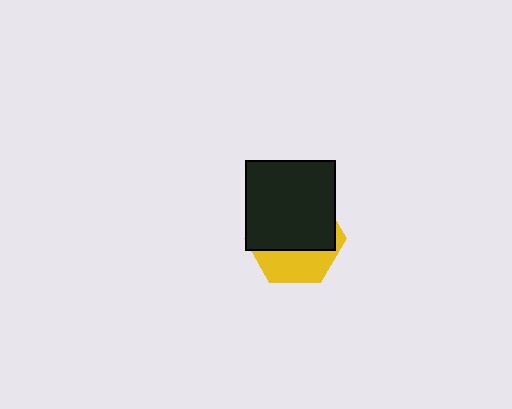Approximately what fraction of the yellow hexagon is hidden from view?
Roughly 65% of the yellow hexagon is hidden behind the black square.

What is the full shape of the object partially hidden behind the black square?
The partially hidden object is a yellow hexagon.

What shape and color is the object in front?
The object in front is a black square.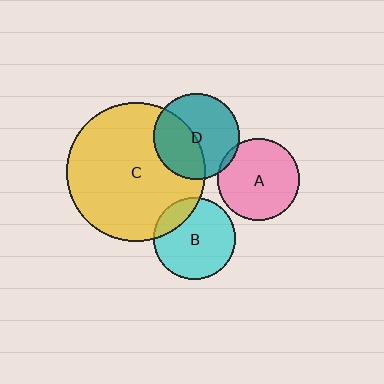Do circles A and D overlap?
Yes.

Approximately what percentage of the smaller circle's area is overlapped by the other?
Approximately 5%.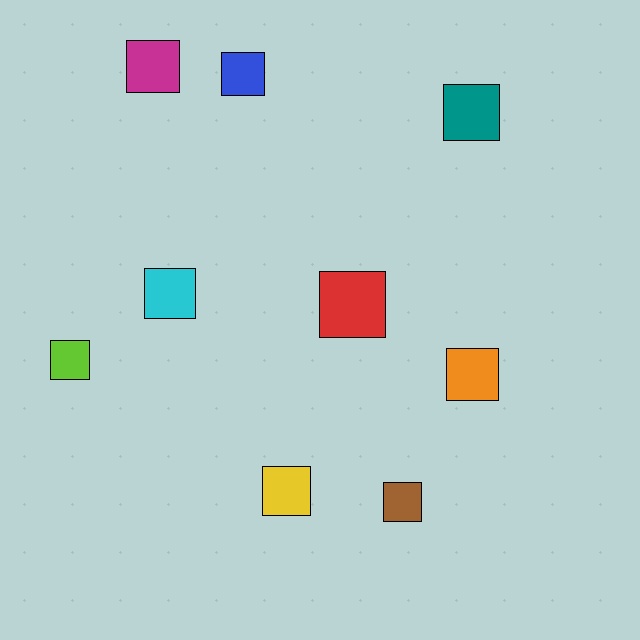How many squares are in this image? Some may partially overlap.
There are 9 squares.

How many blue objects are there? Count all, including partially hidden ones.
There is 1 blue object.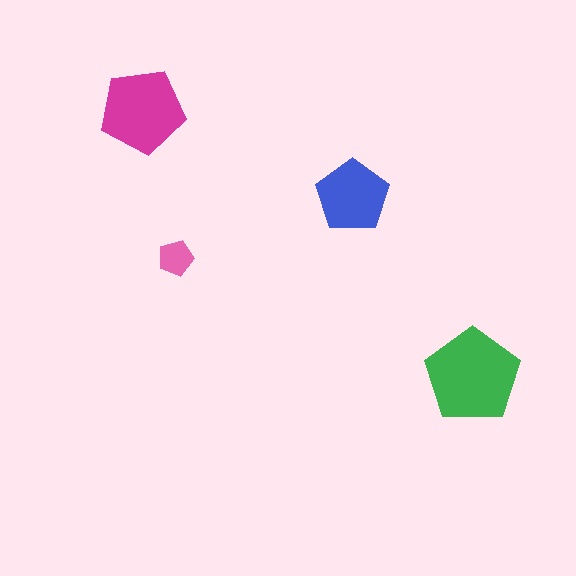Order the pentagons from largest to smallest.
the green one, the magenta one, the blue one, the pink one.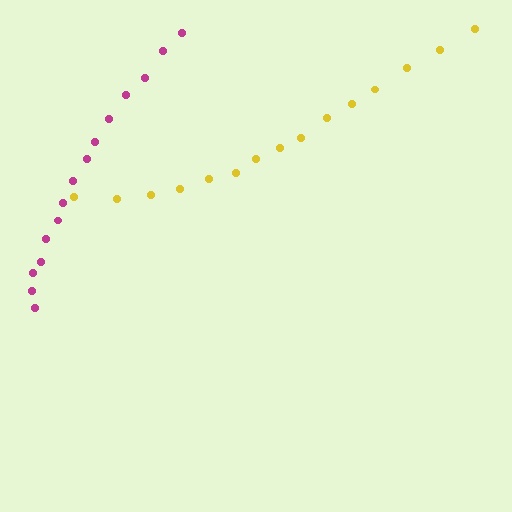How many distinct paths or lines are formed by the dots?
There are 2 distinct paths.